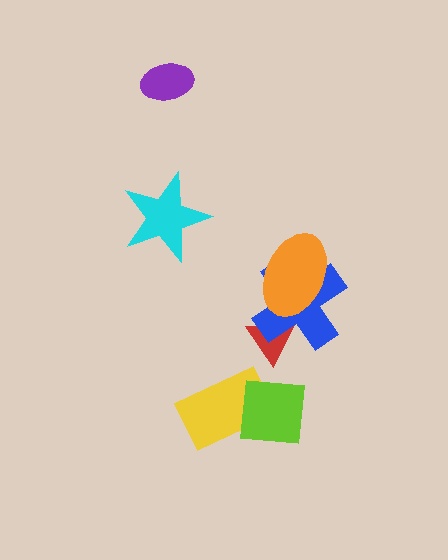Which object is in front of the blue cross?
The orange ellipse is in front of the blue cross.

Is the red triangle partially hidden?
Yes, it is partially covered by another shape.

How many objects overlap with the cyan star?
0 objects overlap with the cyan star.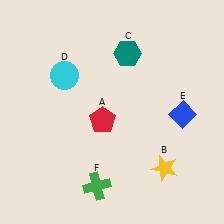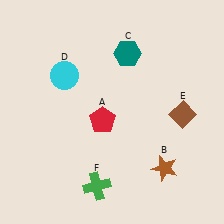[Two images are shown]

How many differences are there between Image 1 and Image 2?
There are 2 differences between the two images.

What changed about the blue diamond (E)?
In Image 1, E is blue. In Image 2, it changed to brown.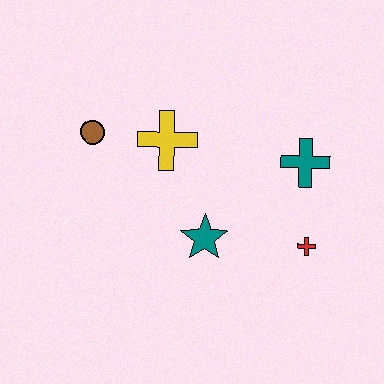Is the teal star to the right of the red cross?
No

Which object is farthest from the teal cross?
The brown circle is farthest from the teal cross.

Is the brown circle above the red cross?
Yes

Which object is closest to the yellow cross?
The brown circle is closest to the yellow cross.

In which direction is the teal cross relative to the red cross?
The teal cross is above the red cross.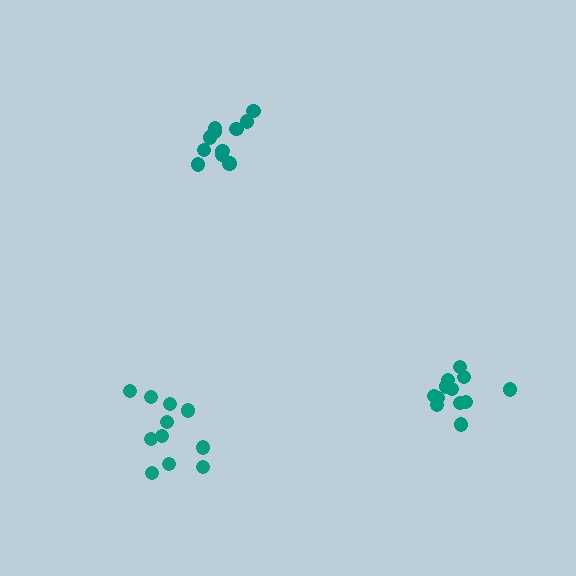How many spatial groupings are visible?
There are 3 spatial groupings.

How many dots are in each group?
Group 1: 12 dots, Group 2: 11 dots, Group 3: 11 dots (34 total).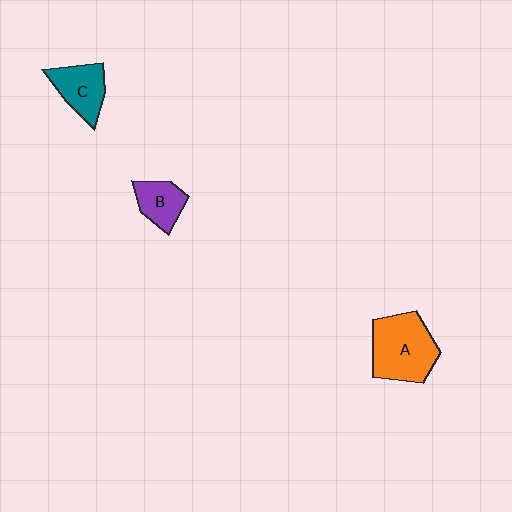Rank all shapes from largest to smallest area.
From largest to smallest: A (orange), C (teal), B (purple).